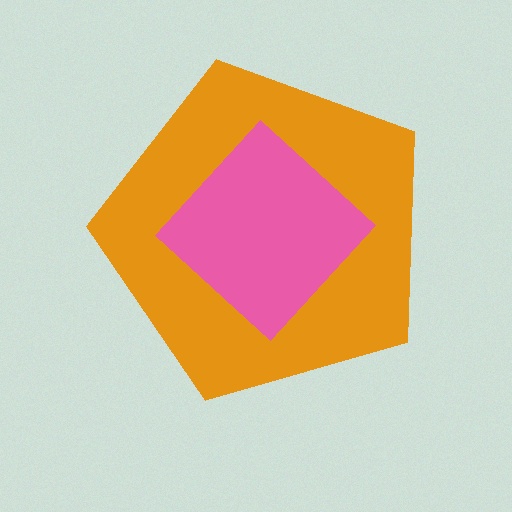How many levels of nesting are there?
2.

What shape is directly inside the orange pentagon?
The pink diamond.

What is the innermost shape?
The pink diamond.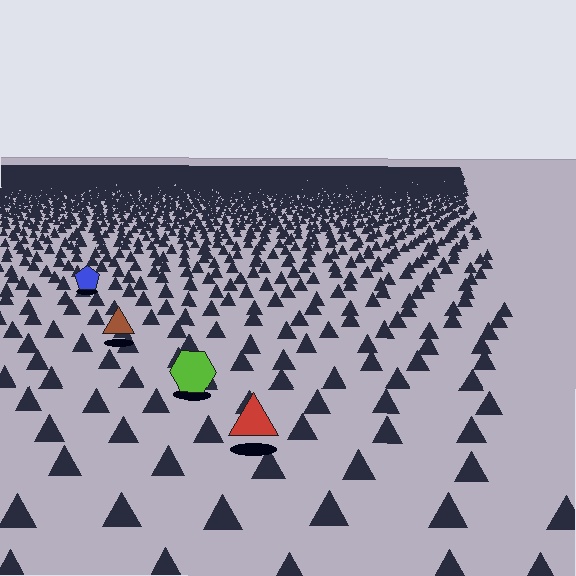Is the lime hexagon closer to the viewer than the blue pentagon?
Yes. The lime hexagon is closer — you can tell from the texture gradient: the ground texture is coarser near it.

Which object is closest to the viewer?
The red triangle is closest. The texture marks near it are larger and more spread out.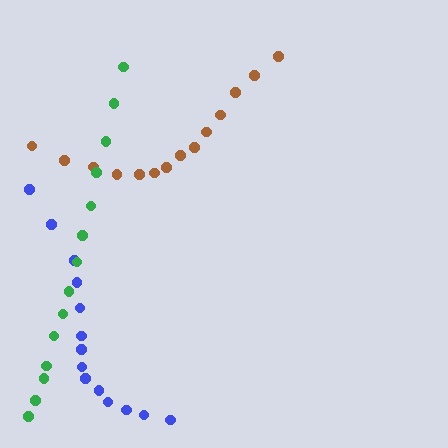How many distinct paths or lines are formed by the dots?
There are 3 distinct paths.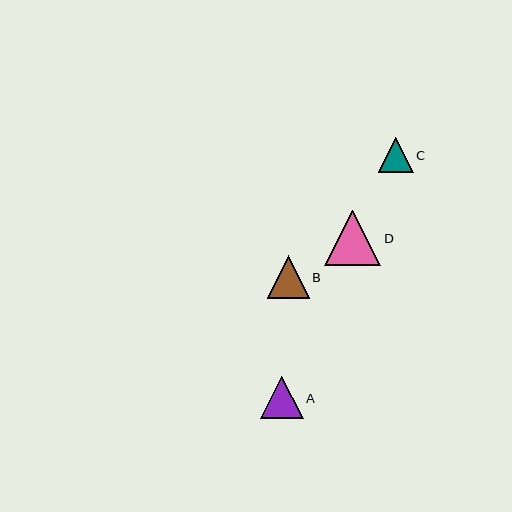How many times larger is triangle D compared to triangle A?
Triangle D is approximately 1.3 times the size of triangle A.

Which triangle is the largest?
Triangle D is the largest with a size of approximately 56 pixels.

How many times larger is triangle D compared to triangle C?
Triangle D is approximately 1.6 times the size of triangle C.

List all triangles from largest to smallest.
From largest to smallest: D, B, A, C.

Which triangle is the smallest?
Triangle C is the smallest with a size of approximately 35 pixels.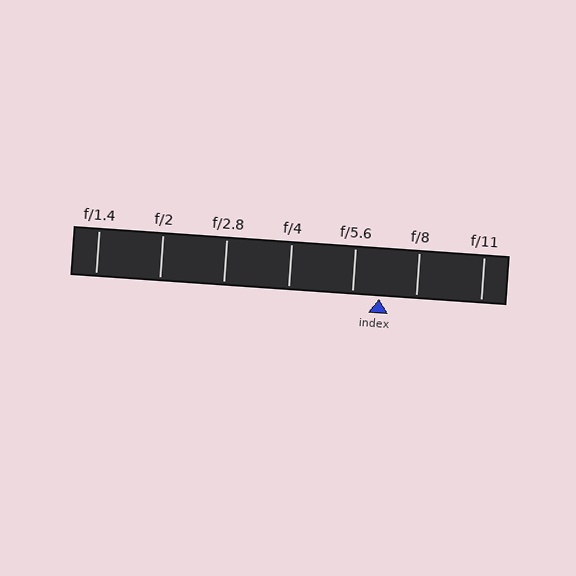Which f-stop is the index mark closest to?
The index mark is closest to f/5.6.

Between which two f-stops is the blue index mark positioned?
The index mark is between f/5.6 and f/8.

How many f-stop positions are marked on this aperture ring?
There are 7 f-stop positions marked.